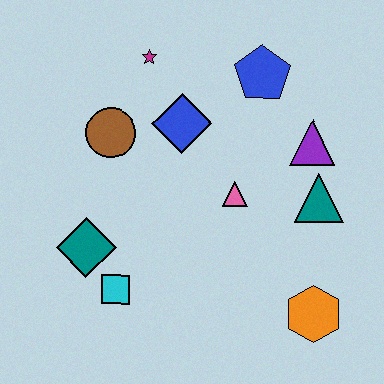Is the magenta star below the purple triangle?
No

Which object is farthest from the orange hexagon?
The magenta star is farthest from the orange hexagon.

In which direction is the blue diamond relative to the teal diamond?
The blue diamond is above the teal diamond.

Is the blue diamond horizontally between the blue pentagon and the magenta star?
Yes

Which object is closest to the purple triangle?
The teal triangle is closest to the purple triangle.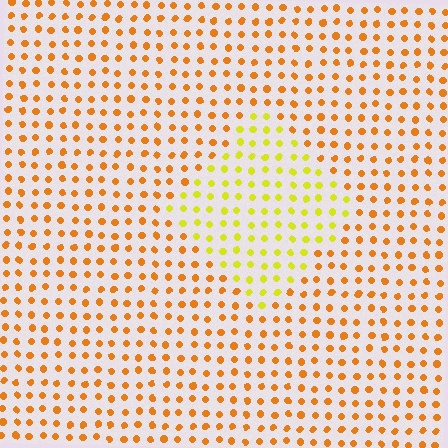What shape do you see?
I see a diamond.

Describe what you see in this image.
The image is filled with small orange elements in a uniform arrangement. A diamond-shaped region is visible where the elements are tinted to a slightly different hue, forming a subtle color boundary.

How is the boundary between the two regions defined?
The boundary is defined purely by a slight shift in hue (about 36 degrees). Spacing, size, and orientation are identical on both sides.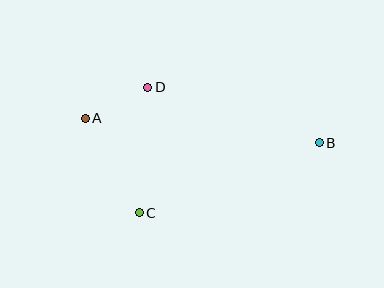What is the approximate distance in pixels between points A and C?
The distance between A and C is approximately 109 pixels.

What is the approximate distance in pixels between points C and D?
The distance between C and D is approximately 125 pixels.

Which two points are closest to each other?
Points A and D are closest to each other.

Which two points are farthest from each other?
Points A and B are farthest from each other.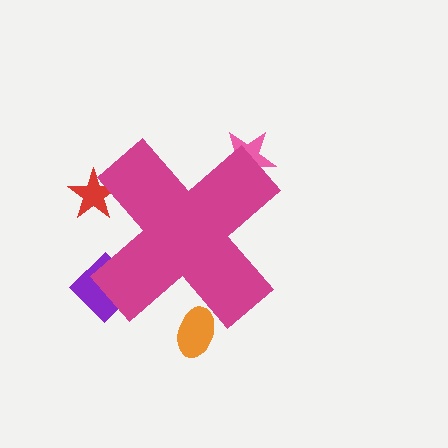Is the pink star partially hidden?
Yes, the pink star is partially hidden behind the magenta cross.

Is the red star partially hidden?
Yes, the red star is partially hidden behind the magenta cross.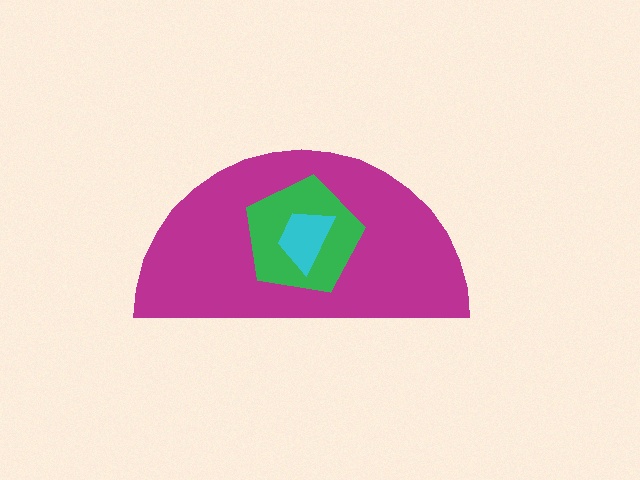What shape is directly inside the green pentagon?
The cyan trapezoid.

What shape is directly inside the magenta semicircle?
The green pentagon.